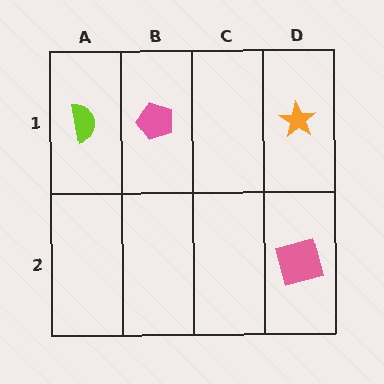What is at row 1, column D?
An orange star.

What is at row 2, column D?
A pink square.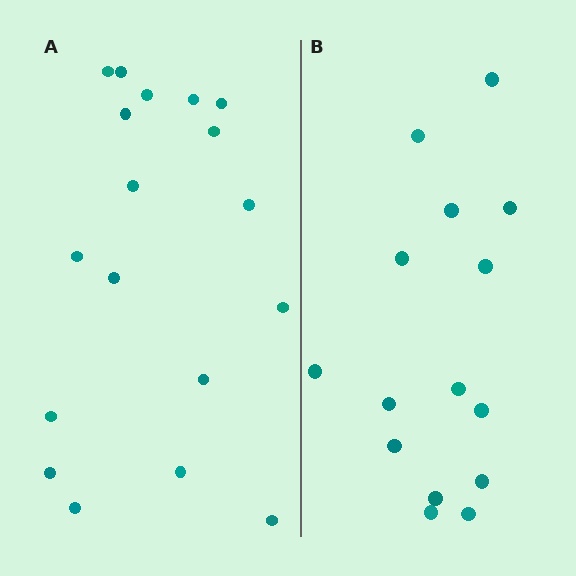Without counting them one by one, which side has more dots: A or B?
Region A (the left region) has more dots.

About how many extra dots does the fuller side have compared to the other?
Region A has just a few more — roughly 2 or 3 more dots than region B.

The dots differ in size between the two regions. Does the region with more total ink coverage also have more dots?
No. Region B has more total ink coverage because its dots are larger, but region A actually contains more individual dots. Total area can be misleading — the number of items is what matters here.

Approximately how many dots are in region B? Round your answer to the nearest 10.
About 20 dots. (The exact count is 15, which rounds to 20.)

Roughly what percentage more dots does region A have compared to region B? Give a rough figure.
About 20% more.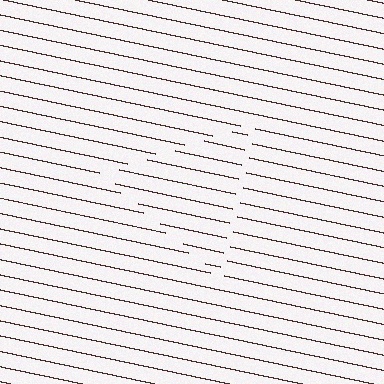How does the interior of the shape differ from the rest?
The interior of the shape contains the same grating, shifted by half a period — the contour is defined by the phase discontinuity where line-ends from the inner and outer gratings abut.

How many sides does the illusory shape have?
3 sides — the line-ends trace a triangle.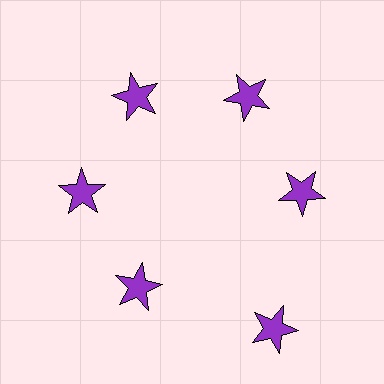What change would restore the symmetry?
The symmetry would be restored by moving it inward, back onto the ring so that all 6 stars sit at equal angles and equal distance from the center.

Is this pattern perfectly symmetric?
No. The 6 purple stars are arranged in a ring, but one element near the 5 o'clock position is pushed outward from the center, breaking the 6-fold rotational symmetry.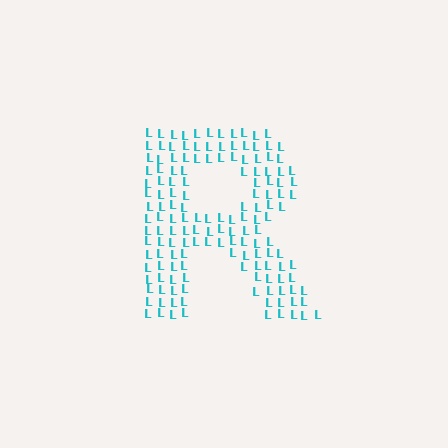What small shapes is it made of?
It is made of small letter L's.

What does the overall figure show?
The overall figure shows the letter R.